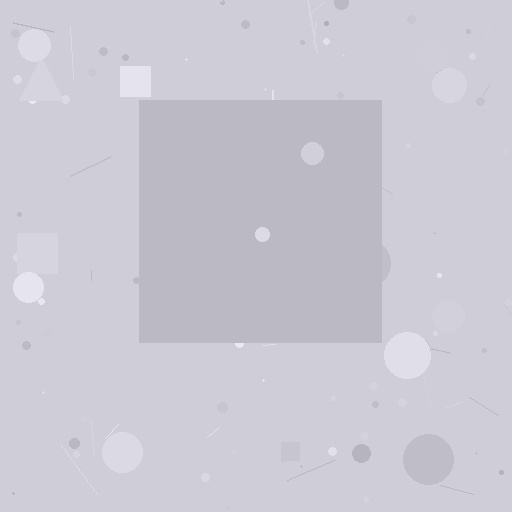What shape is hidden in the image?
A square is hidden in the image.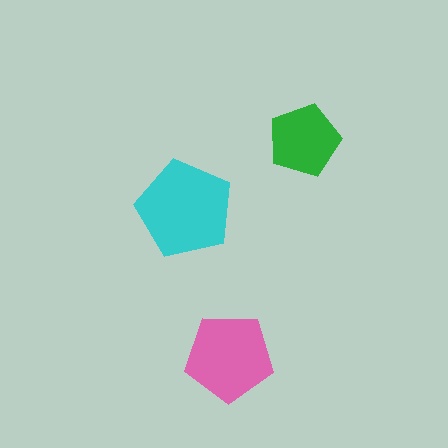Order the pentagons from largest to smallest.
the cyan one, the pink one, the green one.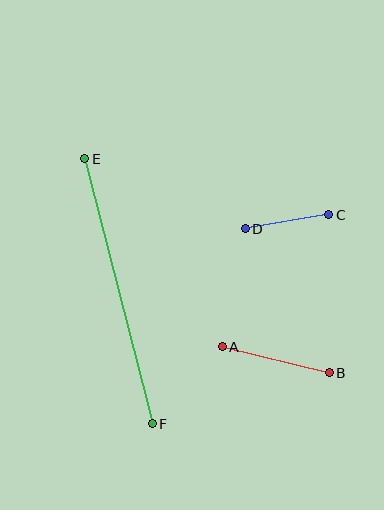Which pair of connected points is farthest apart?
Points E and F are farthest apart.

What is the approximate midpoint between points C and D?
The midpoint is at approximately (287, 222) pixels.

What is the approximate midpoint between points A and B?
The midpoint is at approximately (276, 360) pixels.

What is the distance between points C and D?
The distance is approximately 85 pixels.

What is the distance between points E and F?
The distance is approximately 274 pixels.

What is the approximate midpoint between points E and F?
The midpoint is at approximately (118, 291) pixels.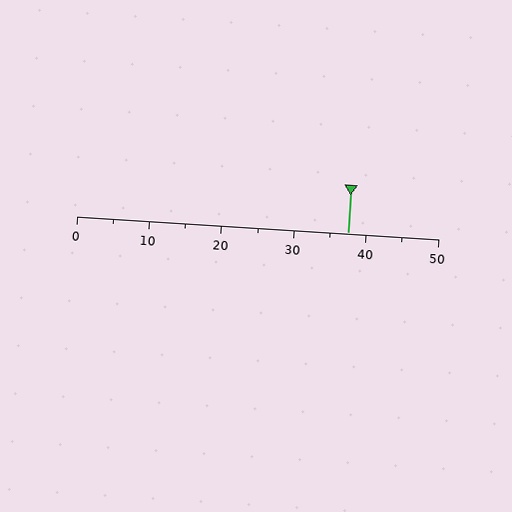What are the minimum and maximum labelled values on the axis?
The axis runs from 0 to 50.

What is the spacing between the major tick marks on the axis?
The major ticks are spaced 10 apart.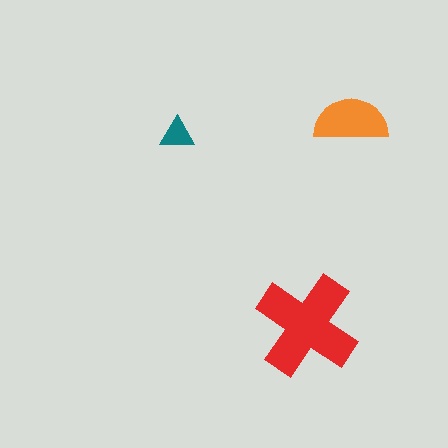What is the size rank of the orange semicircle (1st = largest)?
2nd.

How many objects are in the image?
There are 3 objects in the image.